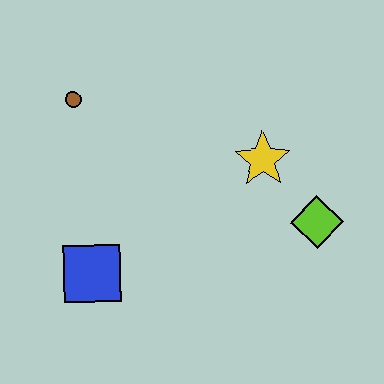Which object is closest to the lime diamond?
The yellow star is closest to the lime diamond.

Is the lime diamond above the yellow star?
No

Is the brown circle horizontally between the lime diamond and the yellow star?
No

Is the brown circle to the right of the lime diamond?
No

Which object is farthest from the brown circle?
The lime diamond is farthest from the brown circle.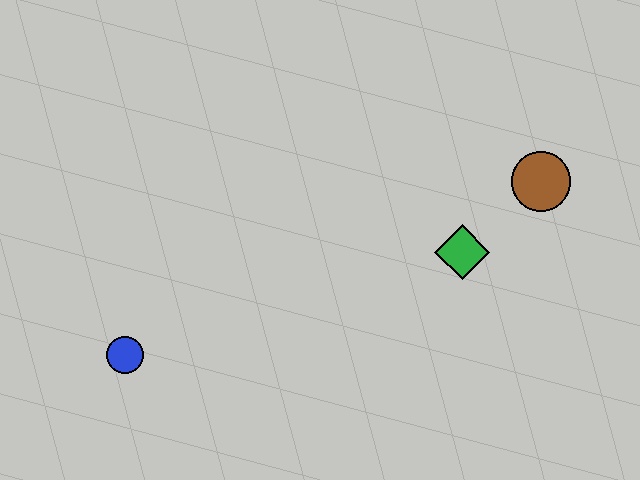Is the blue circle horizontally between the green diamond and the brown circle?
No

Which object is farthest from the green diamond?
The blue circle is farthest from the green diamond.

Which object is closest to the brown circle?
The green diamond is closest to the brown circle.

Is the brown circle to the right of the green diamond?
Yes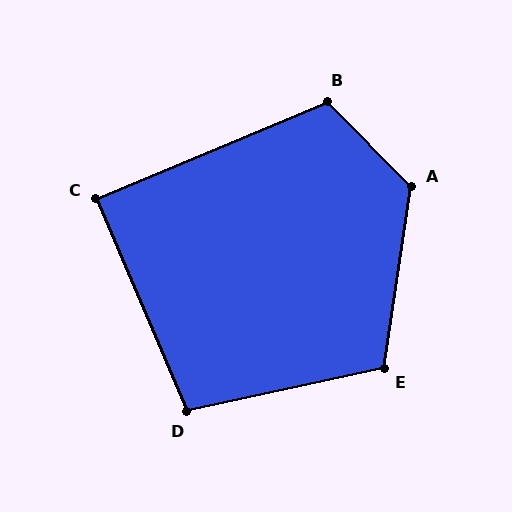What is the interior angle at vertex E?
Approximately 111 degrees (obtuse).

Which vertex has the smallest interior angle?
C, at approximately 90 degrees.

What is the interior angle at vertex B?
Approximately 112 degrees (obtuse).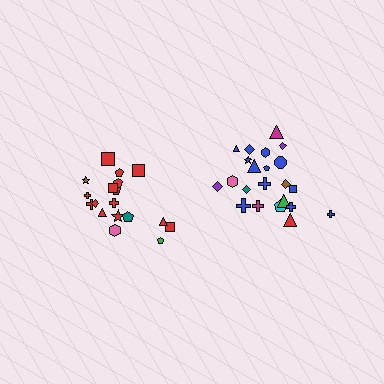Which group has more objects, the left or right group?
The right group.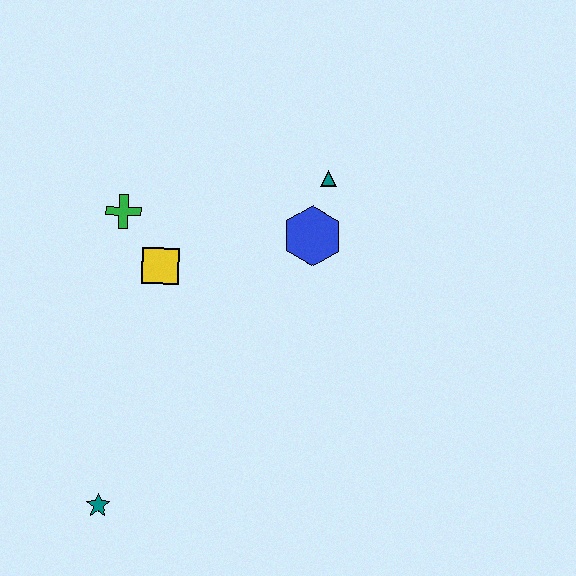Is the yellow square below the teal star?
No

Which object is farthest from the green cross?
The teal star is farthest from the green cross.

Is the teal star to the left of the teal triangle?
Yes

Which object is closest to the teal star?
The yellow square is closest to the teal star.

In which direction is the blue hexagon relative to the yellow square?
The blue hexagon is to the right of the yellow square.